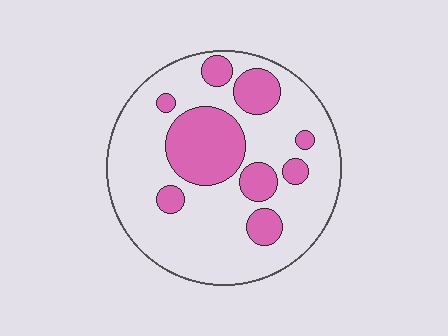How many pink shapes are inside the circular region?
9.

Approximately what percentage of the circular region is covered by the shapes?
Approximately 25%.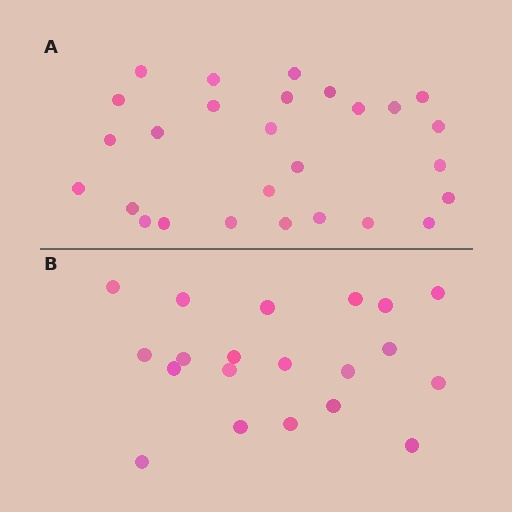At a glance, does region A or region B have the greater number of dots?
Region A (the top region) has more dots.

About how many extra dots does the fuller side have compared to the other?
Region A has roughly 8 or so more dots than region B.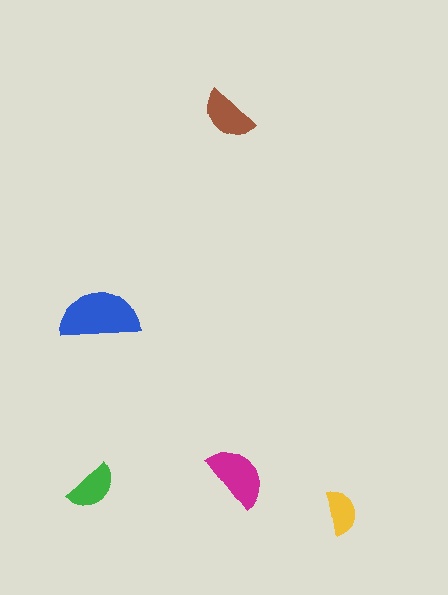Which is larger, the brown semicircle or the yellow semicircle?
The brown one.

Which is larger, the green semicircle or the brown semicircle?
The brown one.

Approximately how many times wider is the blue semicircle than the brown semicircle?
About 1.5 times wider.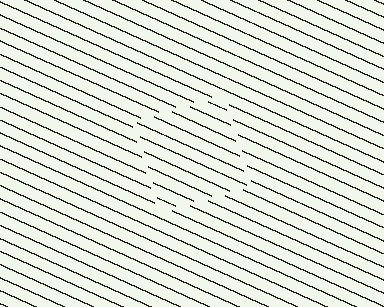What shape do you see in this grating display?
An illusory square. The interior of the shape contains the same grating, shifted by half a period — the contour is defined by the phase discontinuity where line-ends from the inner and outer gratings abut.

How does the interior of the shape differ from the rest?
The interior of the shape contains the same grating, shifted by half a period — the contour is defined by the phase discontinuity where line-ends from the inner and outer gratings abut.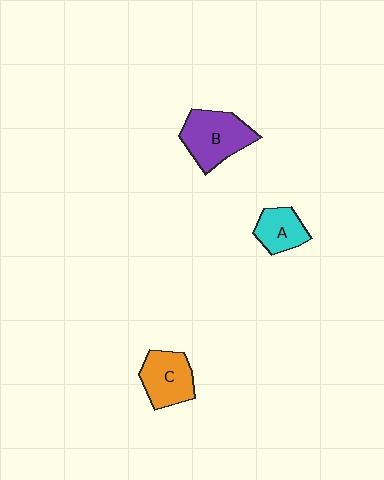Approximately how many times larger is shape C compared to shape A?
Approximately 1.3 times.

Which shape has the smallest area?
Shape A (cyan).